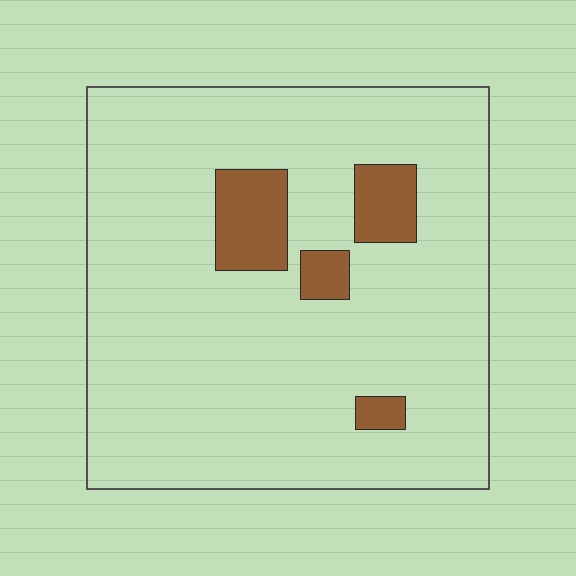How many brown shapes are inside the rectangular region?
4.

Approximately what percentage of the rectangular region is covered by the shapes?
Approximately 10%.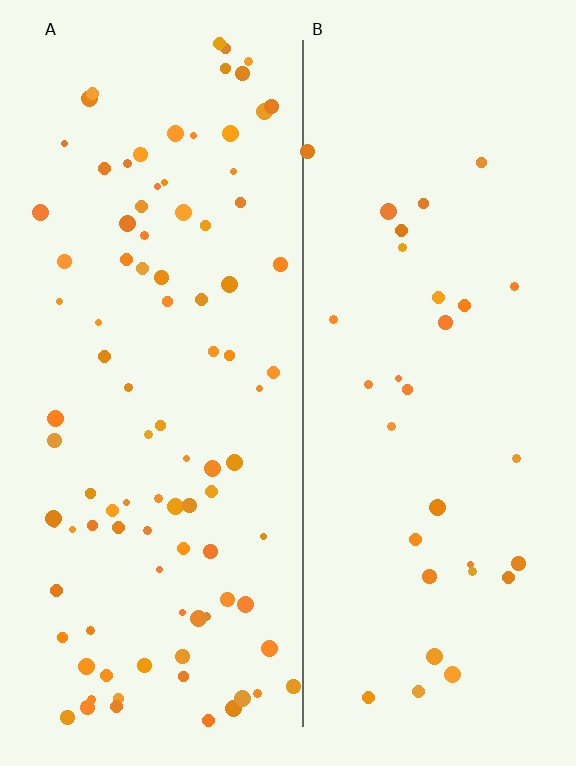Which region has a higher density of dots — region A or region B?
A (the left).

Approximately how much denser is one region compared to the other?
Approximately 3.0× — region A over region B.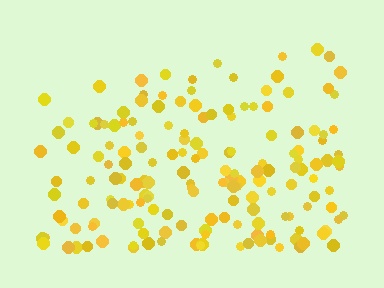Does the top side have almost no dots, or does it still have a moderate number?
Still a moderate number, just noticeably fewer than the bottom.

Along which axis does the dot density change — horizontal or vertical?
Vertical.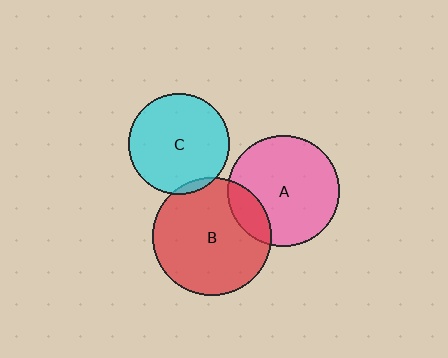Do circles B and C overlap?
Yes.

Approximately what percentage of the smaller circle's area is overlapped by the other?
Approximately 5%.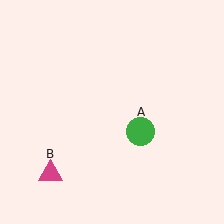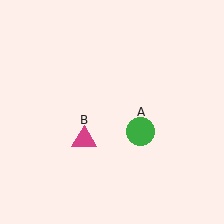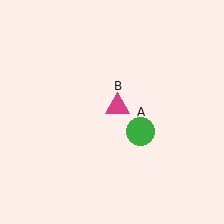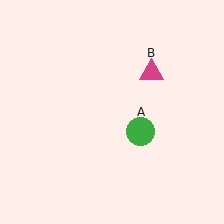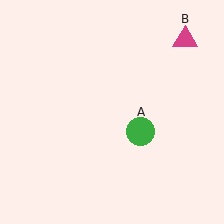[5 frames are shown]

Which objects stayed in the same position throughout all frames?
Green circle (object A) remained stationary.